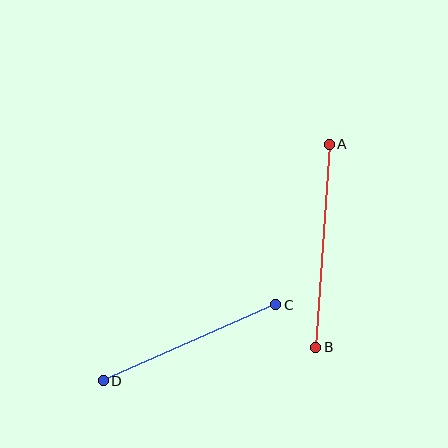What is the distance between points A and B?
The distance is approximately 203 pixels.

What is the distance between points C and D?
The distance is approximately 188 pixels.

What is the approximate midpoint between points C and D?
The midpoint is at approximately (190, 343) pixels.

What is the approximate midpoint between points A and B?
The midpoint is at approximately (322, 246) pixels.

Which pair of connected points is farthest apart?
Points A and B are farthest apart.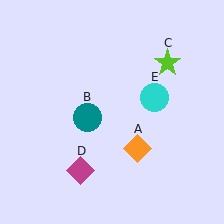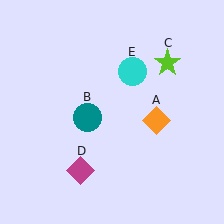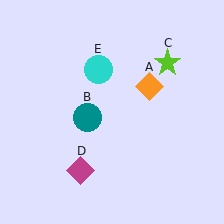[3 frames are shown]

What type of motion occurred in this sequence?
The orange diamond (object A), cyan circle (object E) rotated counterclockwise around the center of the scene.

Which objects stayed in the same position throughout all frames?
Teal circle (object B) and lime star (object C) and magenta diamond (object D) remained stationary.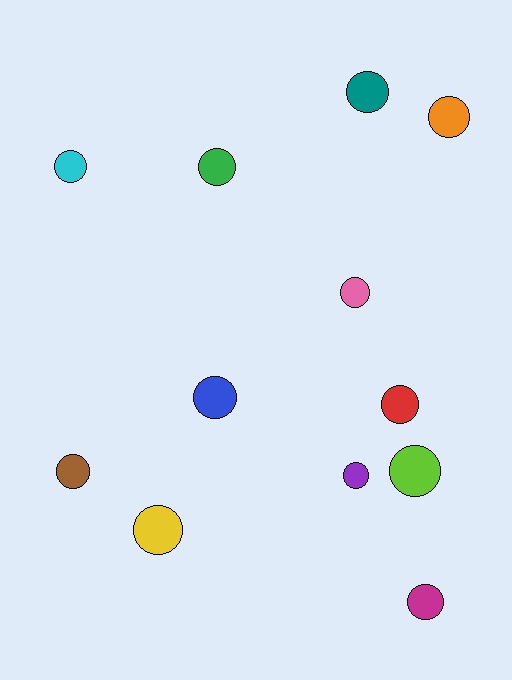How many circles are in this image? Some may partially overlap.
There are 12 circles.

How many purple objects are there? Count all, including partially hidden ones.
There is 1 purple object.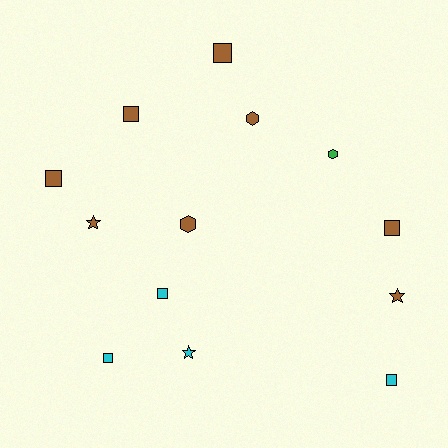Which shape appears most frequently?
Square, with 7 objects.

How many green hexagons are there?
There is 1 green hexagon.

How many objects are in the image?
There are 13 objects.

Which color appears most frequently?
Brown, with 8 objects.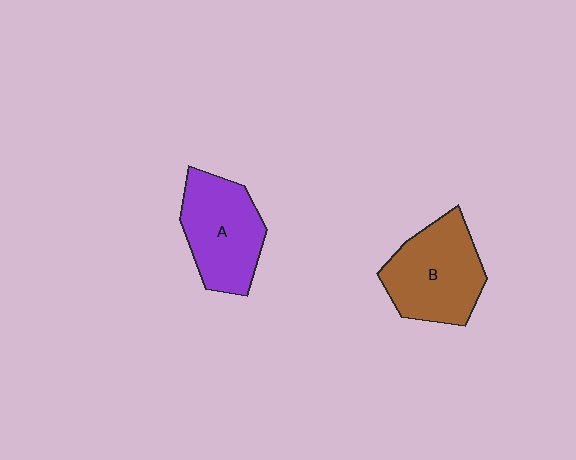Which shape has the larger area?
Shape B (brown).